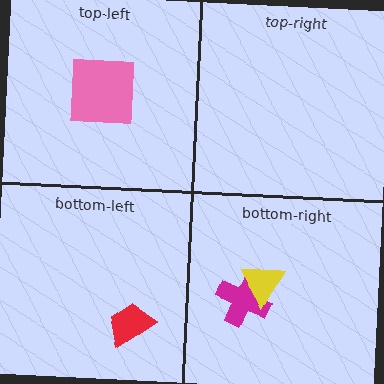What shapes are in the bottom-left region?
The red trapezoid.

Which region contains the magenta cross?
The bottom-right region.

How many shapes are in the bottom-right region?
2.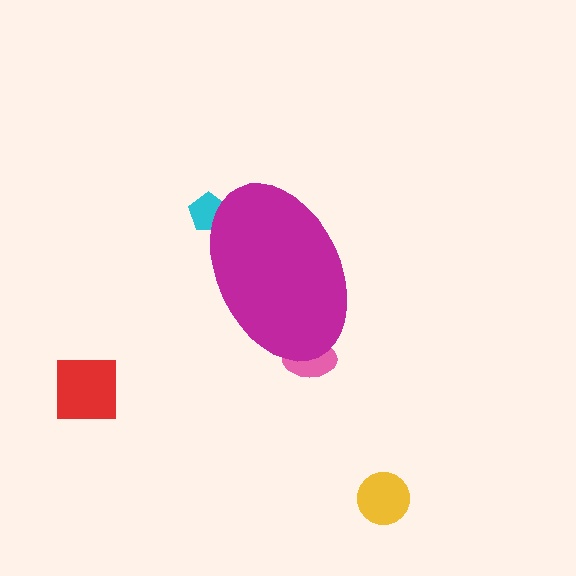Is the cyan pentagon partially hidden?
Yes, the cyan pentagon is partially hidden behind the magenta ellipse.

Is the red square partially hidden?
No, the red square is fully visible.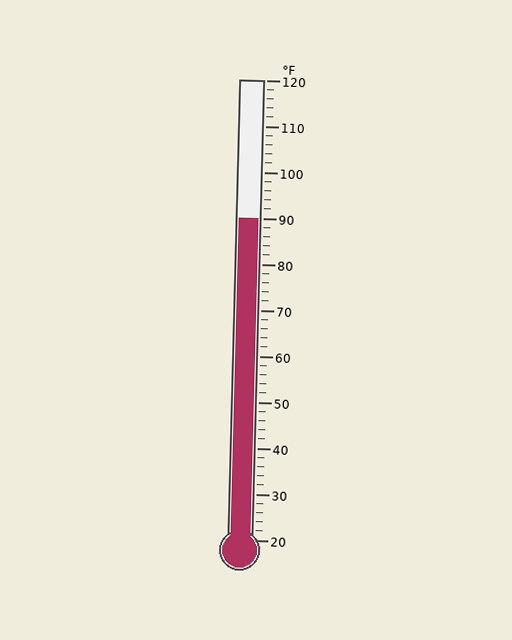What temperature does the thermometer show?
The thermometer shows approximately 90°F.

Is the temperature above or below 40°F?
The temperature is above 40°F.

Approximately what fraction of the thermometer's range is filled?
The thermometer is filled to approximately 70% of its range.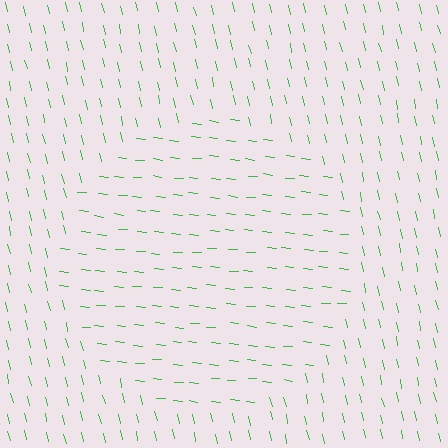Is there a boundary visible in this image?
Yes, there is a texture boundary formed by a change in line orientation.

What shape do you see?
I see a circle.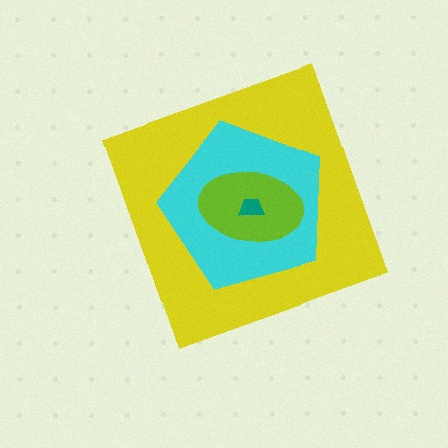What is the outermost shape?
The yellow diamond.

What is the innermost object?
The teal trapezoid.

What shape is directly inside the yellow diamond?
The cyan pentagon.